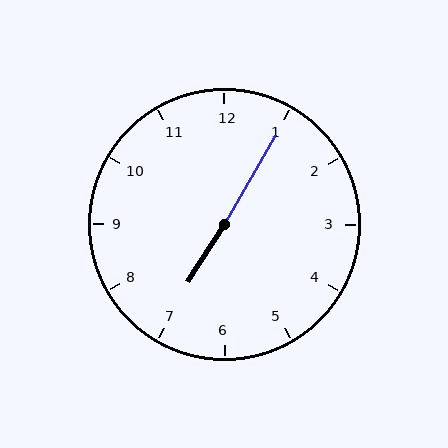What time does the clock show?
7:05.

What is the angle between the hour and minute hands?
Approximately 178 degrees.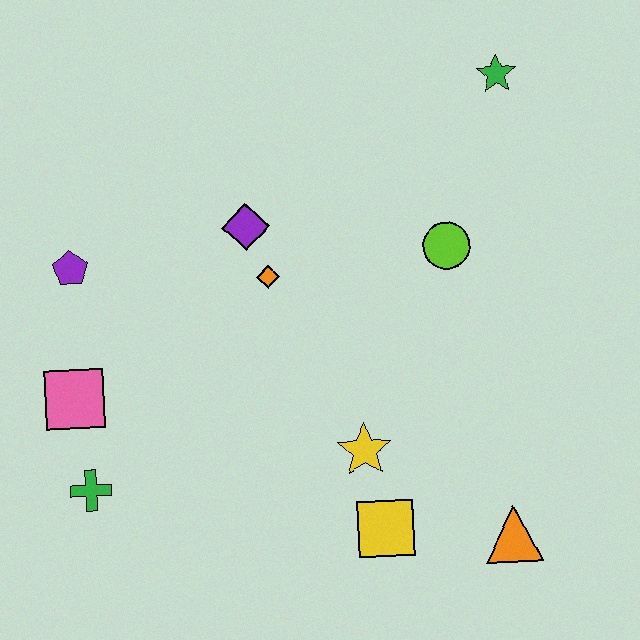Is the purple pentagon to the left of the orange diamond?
Yes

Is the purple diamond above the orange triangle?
Yes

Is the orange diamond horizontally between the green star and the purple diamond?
Yes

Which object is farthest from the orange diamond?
The orange triangle is farthest from the orange diamond.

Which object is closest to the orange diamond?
The purple diamond is closest to the orange diamond.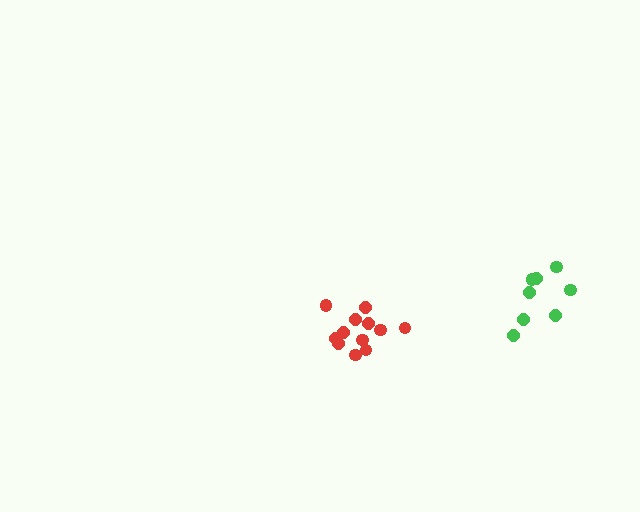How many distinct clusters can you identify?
There are 2 distinct clusters.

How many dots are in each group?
Group 1: 12 dots, Group 2: 8 dots (20 total).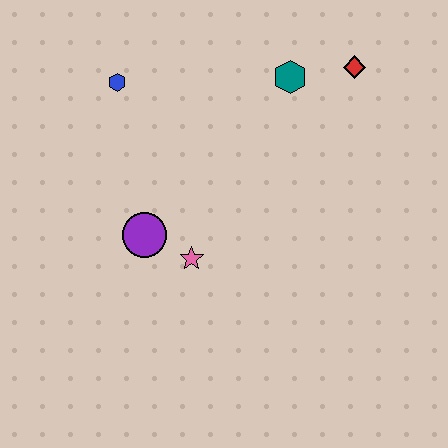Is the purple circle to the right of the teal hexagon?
No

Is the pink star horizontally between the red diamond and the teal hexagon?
No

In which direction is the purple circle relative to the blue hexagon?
The purple circle is below the blue hexagon.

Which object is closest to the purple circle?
The pink star is closest to the purple circle.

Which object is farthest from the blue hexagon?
The red diamond is farthest from the blue hexagon.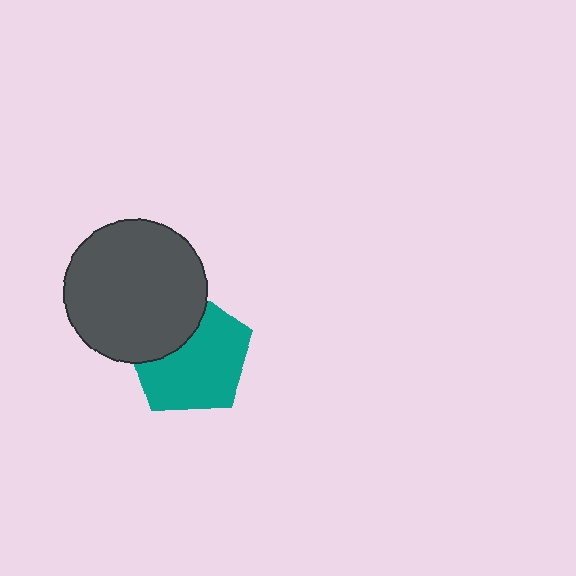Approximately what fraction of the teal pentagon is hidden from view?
Roughly 32% of the teal pentagon is hidden behind the dark gray circle.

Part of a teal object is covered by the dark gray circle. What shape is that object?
It is a pentagon.